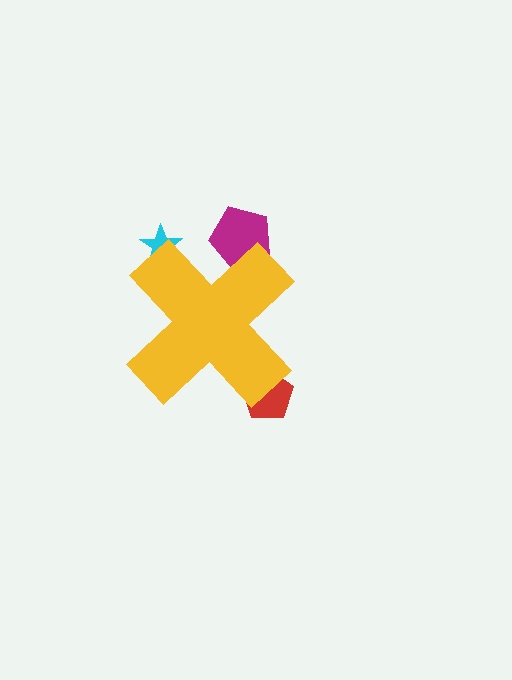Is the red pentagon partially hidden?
Yes, the red pentagon is partially hidden behind the yellow cross.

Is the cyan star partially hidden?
Yes, the cyan star is partially hidden behind the yellow cross.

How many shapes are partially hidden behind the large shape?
3 shapes are partially hidden.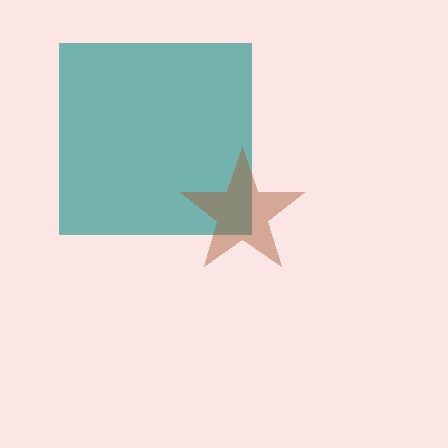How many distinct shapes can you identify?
There are 2 distinct shapes: a teal square, a brown star.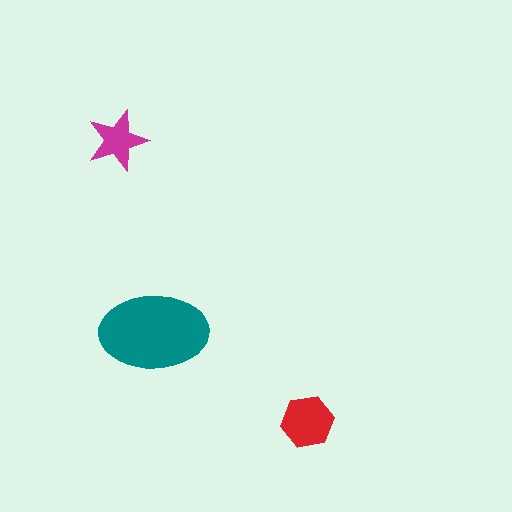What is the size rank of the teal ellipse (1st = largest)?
1st.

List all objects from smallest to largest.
The magenta star, the red hexagon, the teal ellipse.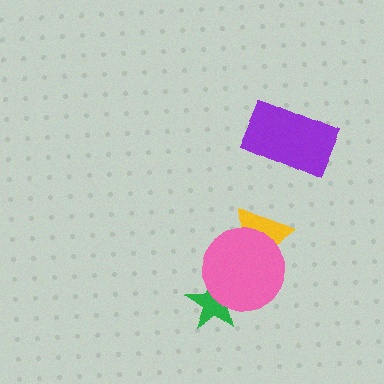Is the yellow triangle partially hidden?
Yes, it is partially covered by another shape.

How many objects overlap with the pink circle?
2 objects overlap with the pink circle.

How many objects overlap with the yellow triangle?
1 object overlaps with the yellow triangle.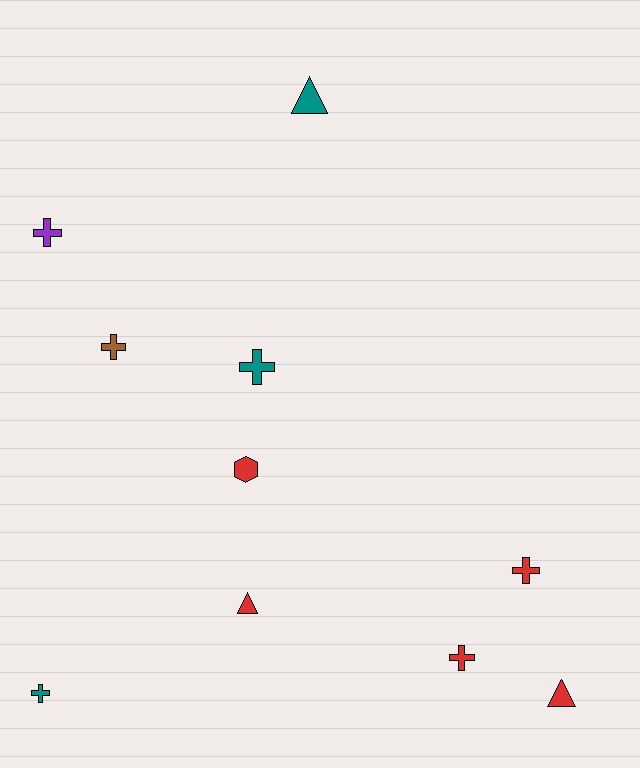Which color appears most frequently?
Red, with 5 objects.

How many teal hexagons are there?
There are no teal hexagons.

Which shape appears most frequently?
Cross, with 6 objects.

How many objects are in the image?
There are 10 objects.